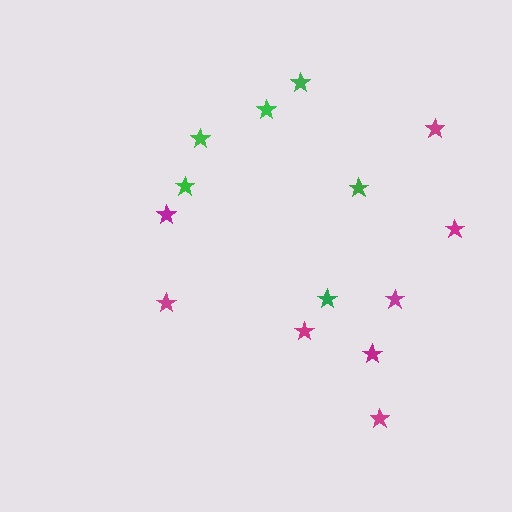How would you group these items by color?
There are 2 groups: one group of green stars (6) and one group of magenta stars (8).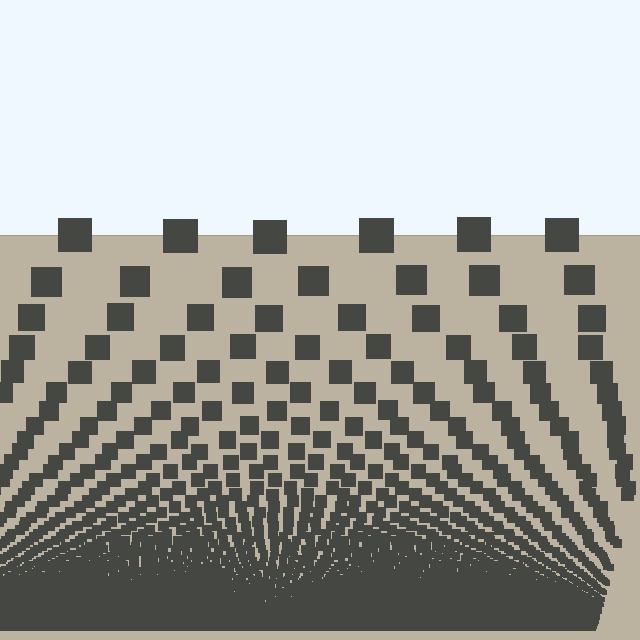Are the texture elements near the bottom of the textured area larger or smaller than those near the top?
Smaller. The gradient is inverted — elements near the bottom are smaller and denser.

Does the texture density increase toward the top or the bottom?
Density increases toward the bottom.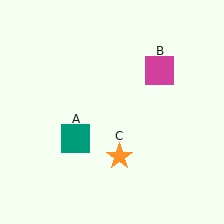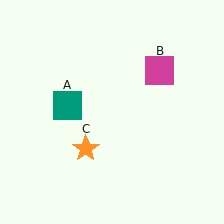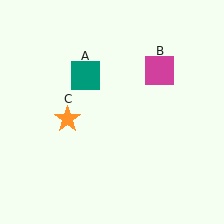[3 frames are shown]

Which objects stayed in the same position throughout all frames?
Magenta square (object B) remained stationary.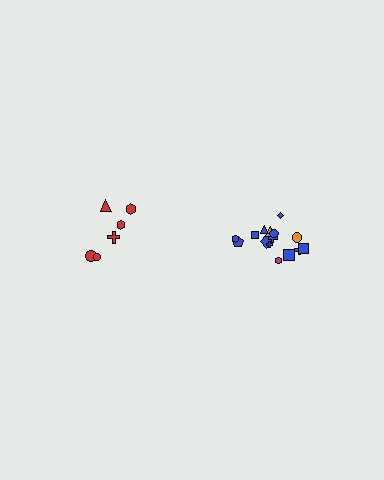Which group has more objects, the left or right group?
The right group.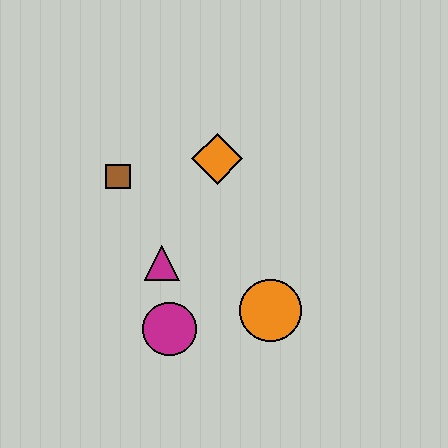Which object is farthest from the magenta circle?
The orange diamond is farthest from the magenta circle.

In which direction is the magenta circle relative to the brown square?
The magenta circle is below the brown square.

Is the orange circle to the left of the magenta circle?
No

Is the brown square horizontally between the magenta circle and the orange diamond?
No